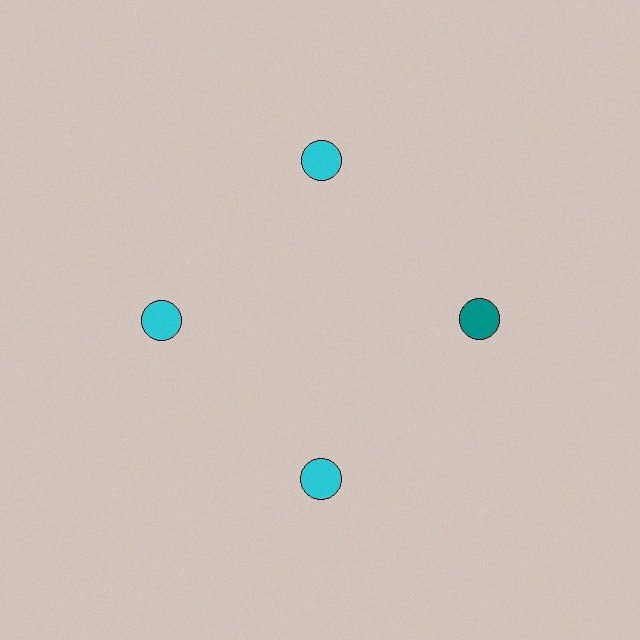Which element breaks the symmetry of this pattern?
The teal circle at roughly the 3 o'clock position breaks the symmetry. All other shapes are cyan circles.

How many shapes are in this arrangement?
There are 4 shapes arranged in a ring pattern.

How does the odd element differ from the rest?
It has a different color: teal instead of cyan.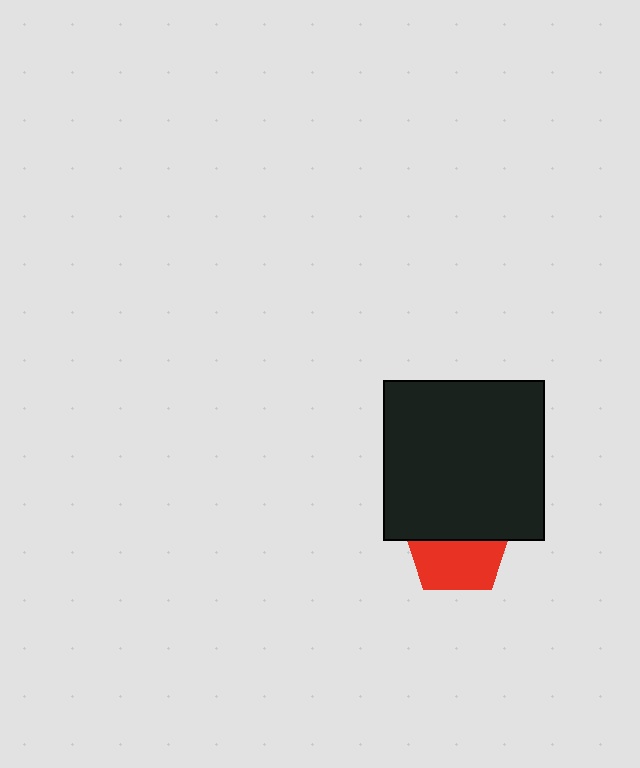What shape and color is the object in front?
The object in front is a black square.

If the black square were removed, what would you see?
You would see the complete red pentagon.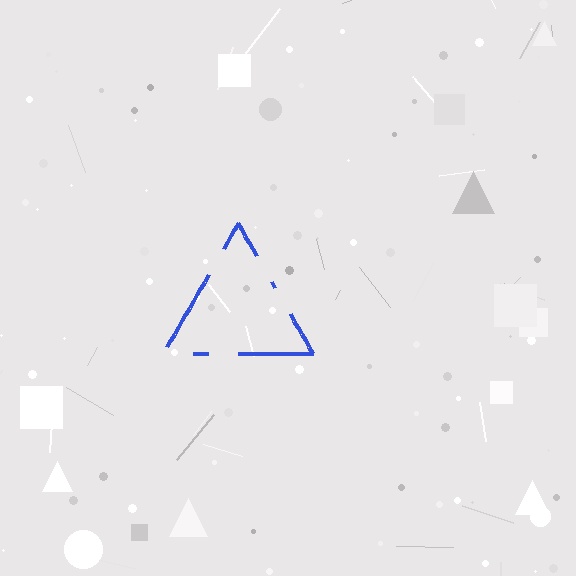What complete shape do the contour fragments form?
The contour fragments form a triangle.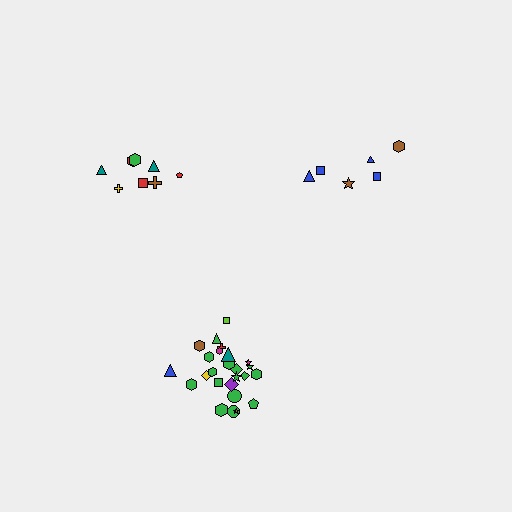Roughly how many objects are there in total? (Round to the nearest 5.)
Roughly 40 objects in total.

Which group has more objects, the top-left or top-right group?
The top-left group.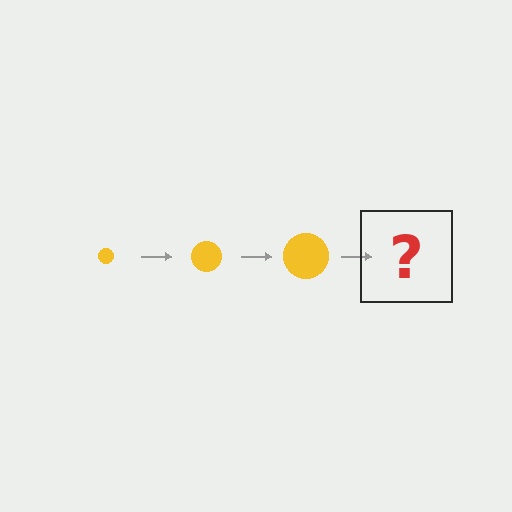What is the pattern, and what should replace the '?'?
The pattern is that the circle gets progressively larger each step. The '?' should be a yellow circle, larger than the previous one.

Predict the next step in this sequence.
The next step is a yellow circle, larger than the previous one.